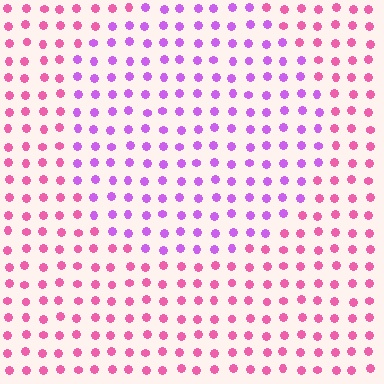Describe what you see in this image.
The image is filled with small pink elements in a uniform arrangement. A circle-shaped region is visible where the elements are tinted to a slightly different hue, forming a subtle color boundary.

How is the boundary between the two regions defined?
The boundary is defined purely by a slight shift in hue (about 42 degrees). Spacing, size, and orientation are identical on both sides.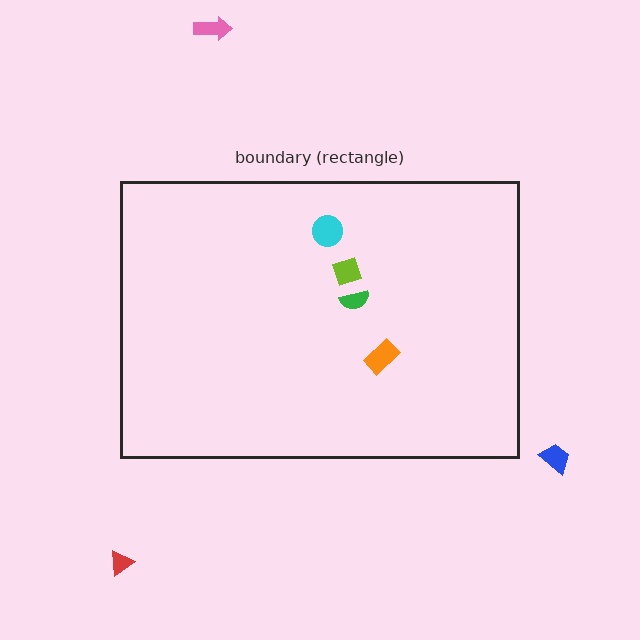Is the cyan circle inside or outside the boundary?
Inside.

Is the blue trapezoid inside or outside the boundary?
Outside.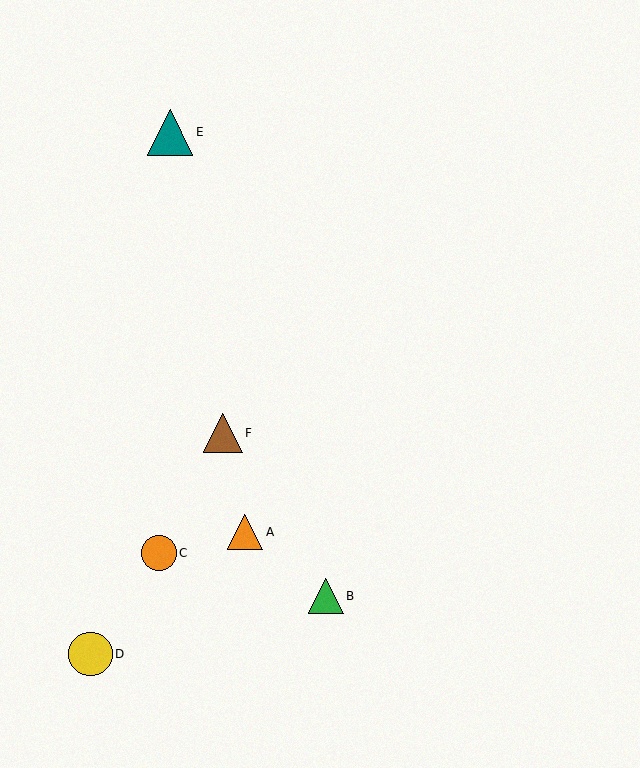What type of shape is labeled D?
Shape D is a yellow circle.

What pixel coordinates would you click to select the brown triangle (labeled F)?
Click at (223, 433) to select the brown triangle F.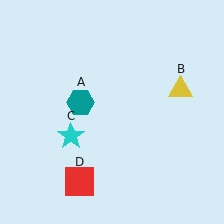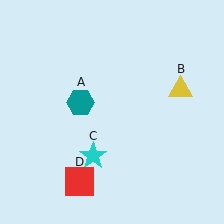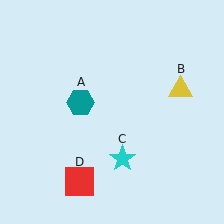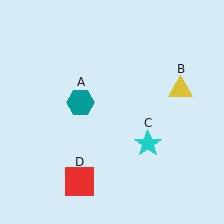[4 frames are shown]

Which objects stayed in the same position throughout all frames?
Teal hexagon (object A) and yellow triangle (object B) and red square (object D) remained stationary.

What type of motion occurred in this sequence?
The cyan star (object C) rotated counterclockwise around the center of the scene.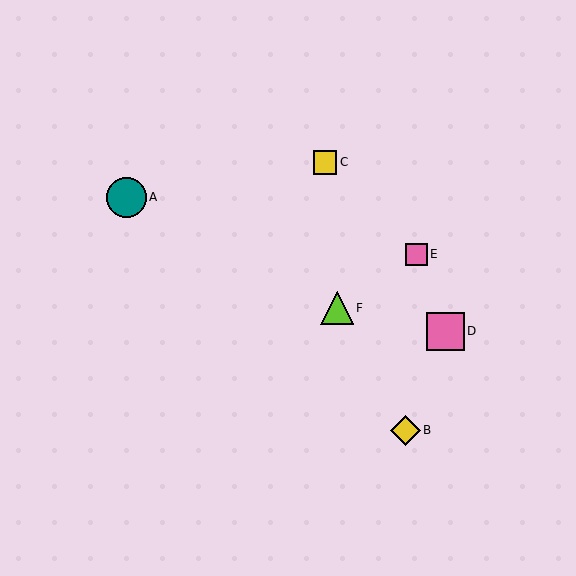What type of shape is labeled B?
Shape B is a yellow diamond.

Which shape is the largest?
The teal circle (labeled A) is the largest.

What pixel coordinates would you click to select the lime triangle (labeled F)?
Click at (337, 308) to select the lime triangle F.